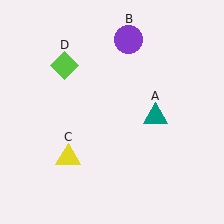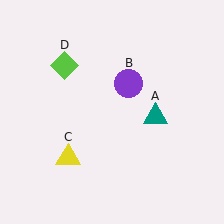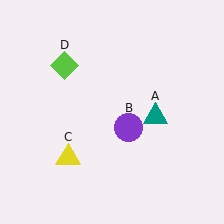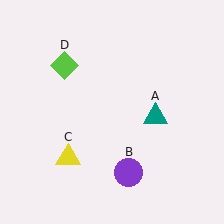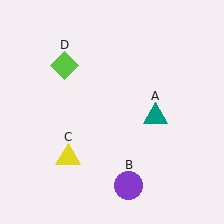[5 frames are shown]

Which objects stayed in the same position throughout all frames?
Teal triangle (object A) and yellow triangle (object C) and lime diamond (object D) remained stationary.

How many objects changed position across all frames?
1 object changed position: purple circle (object B).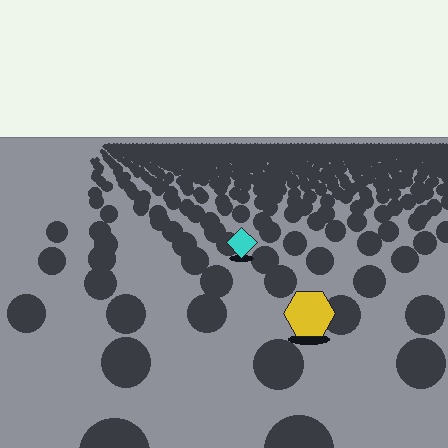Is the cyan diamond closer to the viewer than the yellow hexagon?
No. The yellow hexagon is closer — you can tell from the texture gradient: the ground texture is coarser near it.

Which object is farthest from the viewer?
The cyan diamond is farthest from the viewer. It appears smaller and the ground texture around it is denser.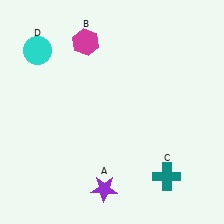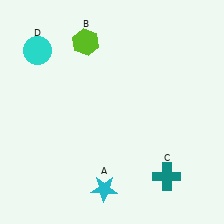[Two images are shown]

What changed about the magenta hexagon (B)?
In Image 1, B is magenta. In Image 2, it changed to lime.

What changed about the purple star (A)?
In Image 1, A is purple. In Image 2, it changed to cyan.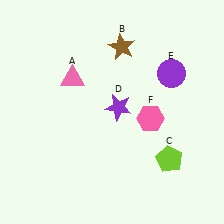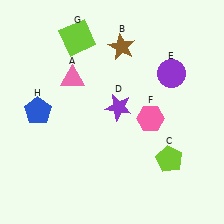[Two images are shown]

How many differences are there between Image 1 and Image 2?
There are 2 differences between the two images.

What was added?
A lime square (G), a blue pentagon (H) were added in Image 2.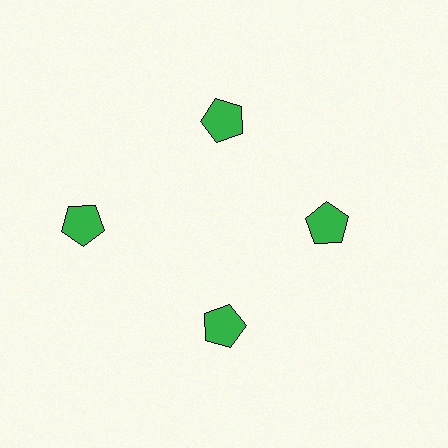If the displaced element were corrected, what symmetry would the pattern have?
It would have 4-fold rotational symmetry — the pattern would map onto itself every 90 degrees.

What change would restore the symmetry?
The symmetry would be restored by moving it inward, back onto the ring so that all 4 pentagons sit at equal angles and equal distance from the center.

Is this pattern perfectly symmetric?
No. The 4 green pentagons are arranged in a ring, but one element near the 9 o'clock position is pushed outward from the center, breaking the 4-fold rotational symmetry.